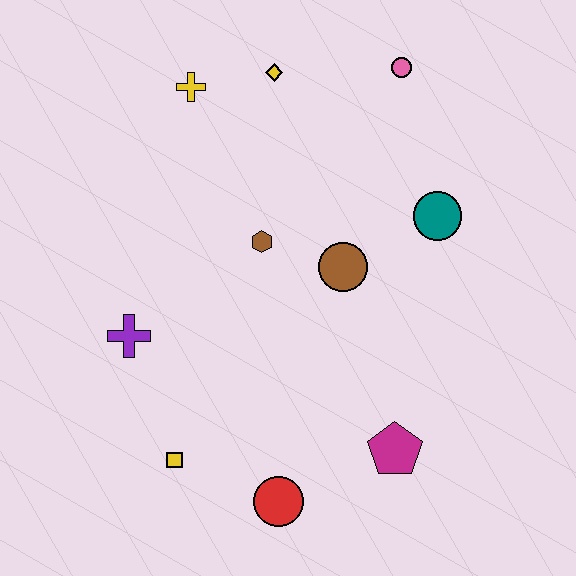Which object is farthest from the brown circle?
The yellow square is farthest from the brown circle.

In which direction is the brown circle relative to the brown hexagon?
The brown circle is to the right of the brown hexagon.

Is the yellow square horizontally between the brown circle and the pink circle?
No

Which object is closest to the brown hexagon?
The brown circle is closest to the brown hexagon.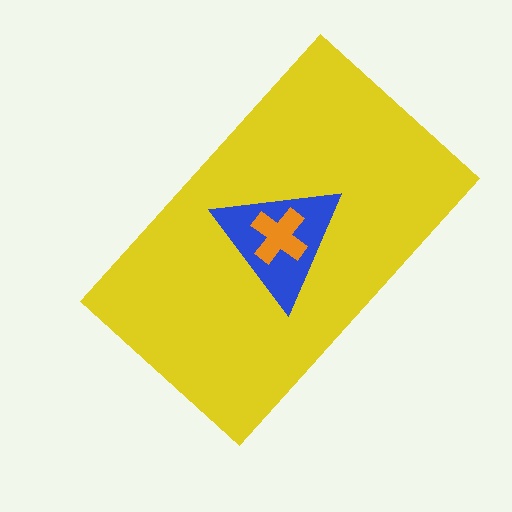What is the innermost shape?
The orange cross.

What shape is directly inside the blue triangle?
The orange cross.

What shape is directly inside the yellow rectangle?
The blue triangle.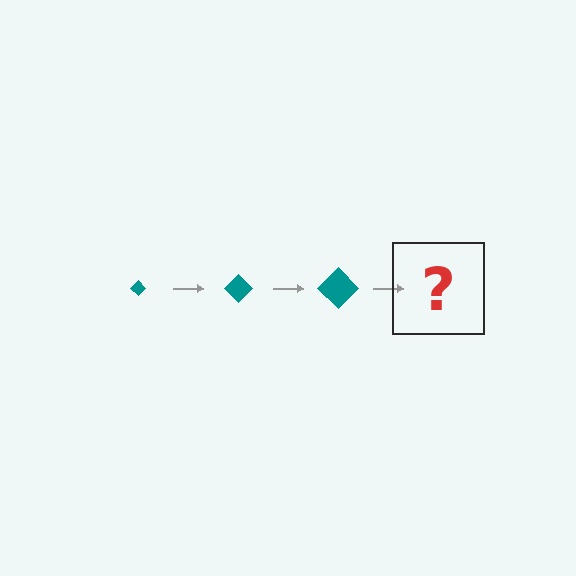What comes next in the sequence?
The next element should be a teal diamond, larger than the previous one.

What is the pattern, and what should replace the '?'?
The pattern is that the diamond gets progressively larger each step. The '?' should be a teal diamond, larger than the previous one.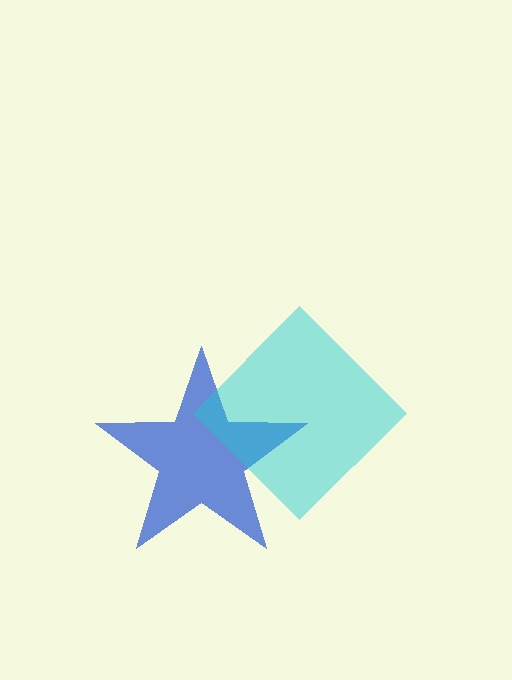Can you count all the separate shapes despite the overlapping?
Yes, there are 2 separate shapes.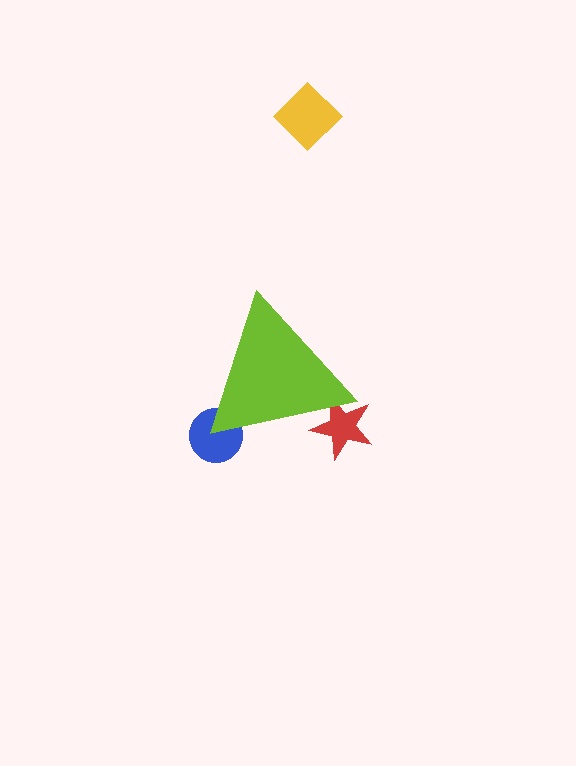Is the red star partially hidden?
Yes, the red star is partially hidden behind the lime triangle.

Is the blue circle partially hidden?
Yes, the blue circle is partially hidden behind the lime triangle.